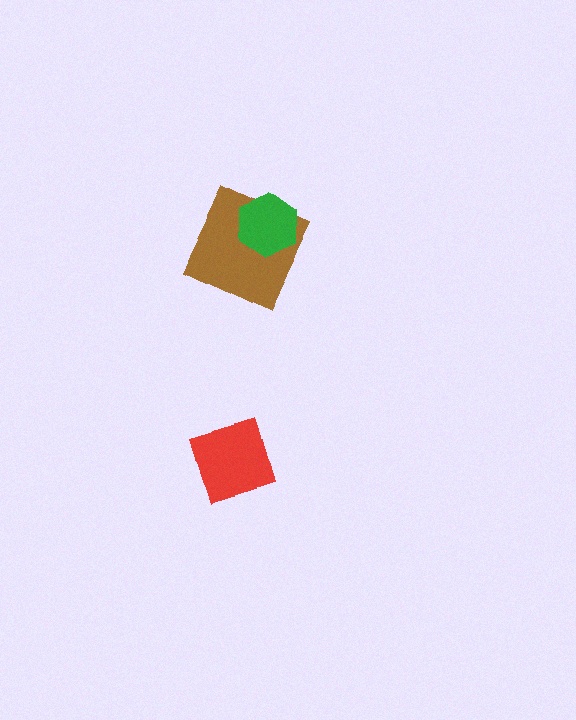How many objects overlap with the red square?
0 objects overlap with the red square.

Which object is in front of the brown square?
The green hexagon is in front of the brown square.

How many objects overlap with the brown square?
1 object overlaps with the brown square.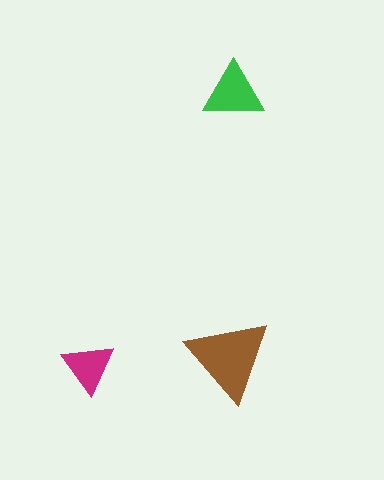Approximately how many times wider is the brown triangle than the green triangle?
About 1.5 times wider.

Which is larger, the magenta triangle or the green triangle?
The green one.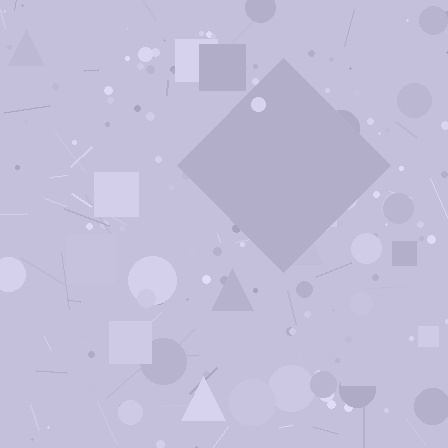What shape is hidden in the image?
A diamond is hidden in the image.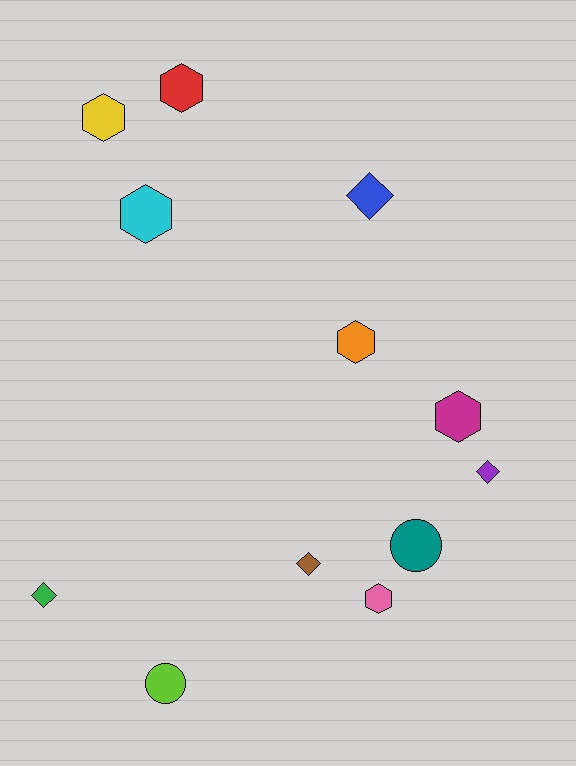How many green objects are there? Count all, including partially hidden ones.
There is 1 green object.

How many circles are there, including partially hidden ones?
There are 2 circles.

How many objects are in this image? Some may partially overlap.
There are 12 objects.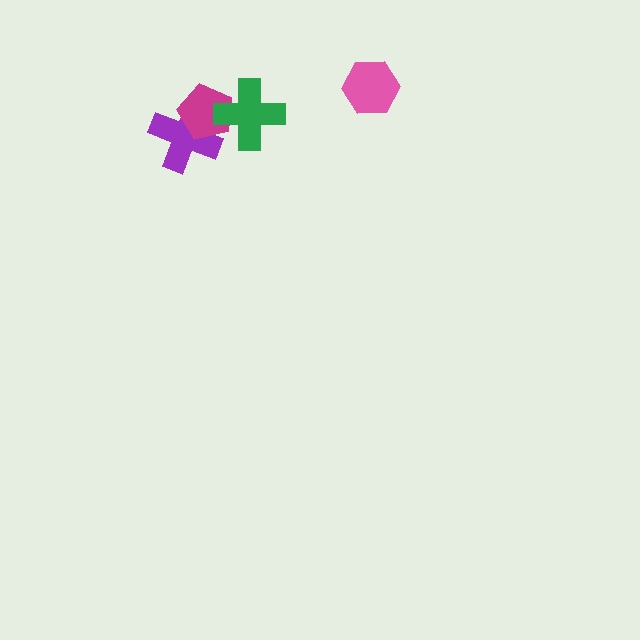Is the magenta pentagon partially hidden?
Yes, it is partially covered by another shape.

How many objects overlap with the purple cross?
1 object overlaps with the purple cross.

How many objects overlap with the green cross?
1 object overlaps with the green cross.